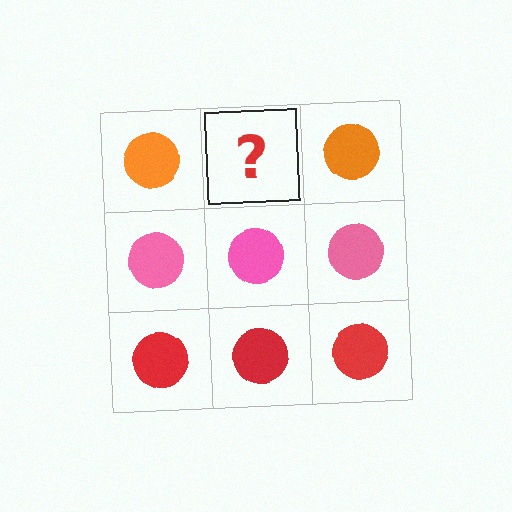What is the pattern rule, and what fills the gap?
The rule is that each row has a consistent color. The gap should be filled with an orange circle.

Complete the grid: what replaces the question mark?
The question mark should be replaced with an orange circle.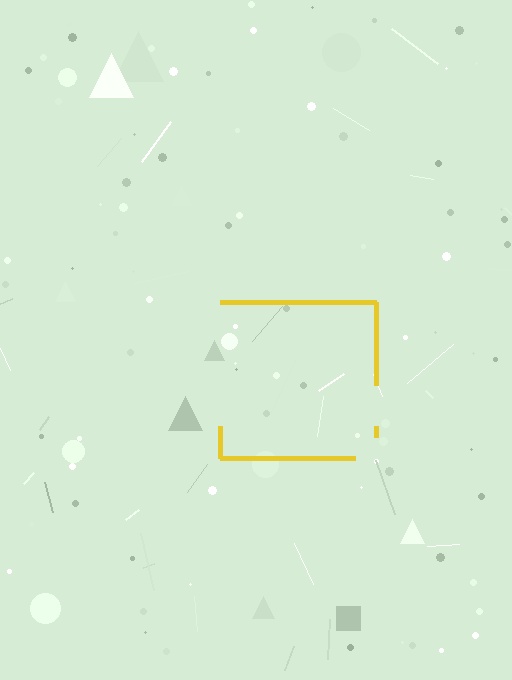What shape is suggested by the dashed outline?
The dashed outline suggests a square.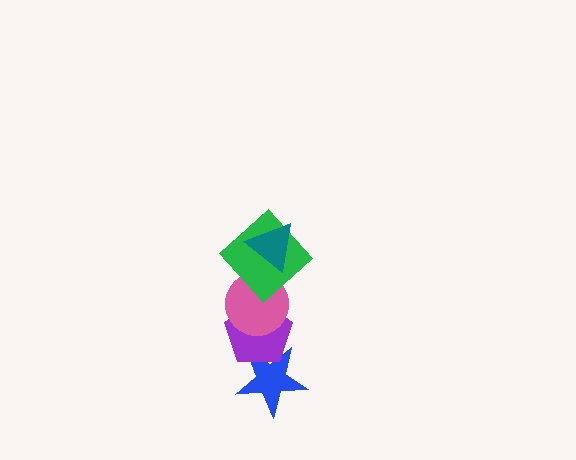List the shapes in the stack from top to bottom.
From top to bottom: the teal triangle, the green diamond, the pink circle, the purple pentagon, the blue star.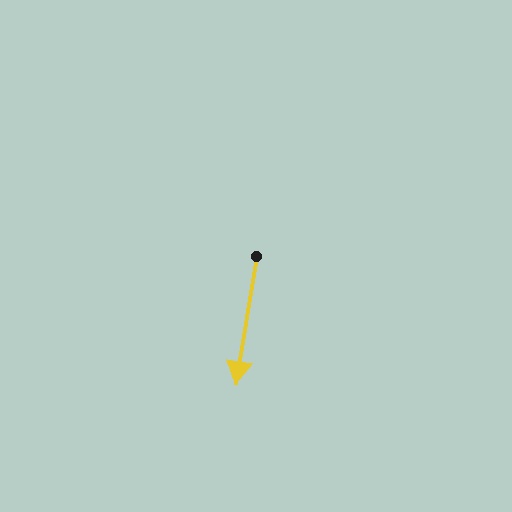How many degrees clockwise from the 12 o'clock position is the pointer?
Approximately 189 degrees.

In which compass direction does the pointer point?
South.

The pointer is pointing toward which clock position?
Roughly 6 o'clock.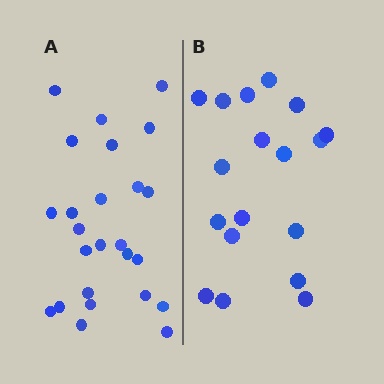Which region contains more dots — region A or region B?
Region A (the left region) has more dots.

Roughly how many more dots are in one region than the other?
Region A has roughly 8 or so more dots than region B.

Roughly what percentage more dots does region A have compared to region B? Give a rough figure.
About 40% more.